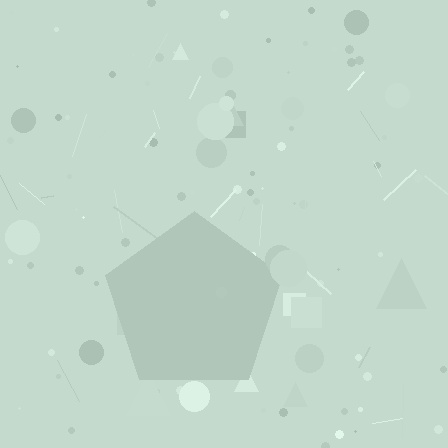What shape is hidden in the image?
A pentagon is hidden in the image.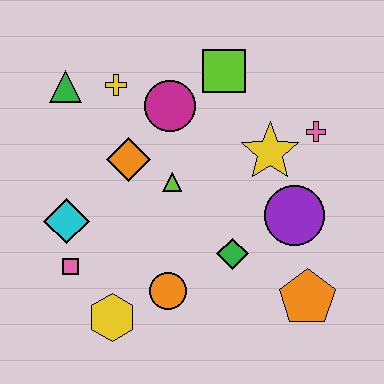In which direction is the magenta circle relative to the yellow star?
The magenta circle is to the left of the yellow star.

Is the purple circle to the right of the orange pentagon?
No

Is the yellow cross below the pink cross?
No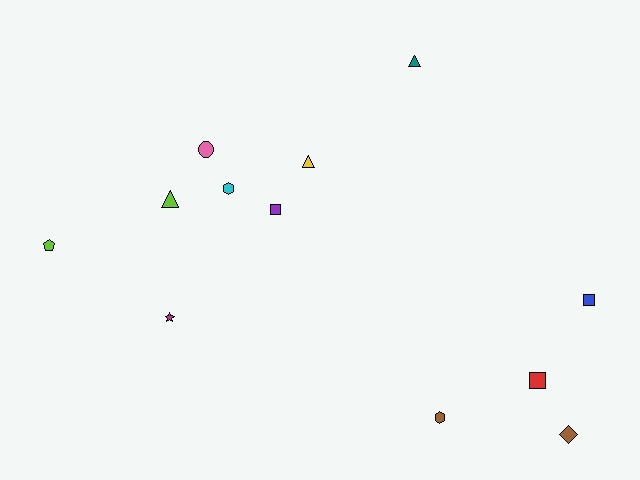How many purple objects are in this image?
There is 1 purple object.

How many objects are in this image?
There are 12 objects.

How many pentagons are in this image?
There is 1 pentagon.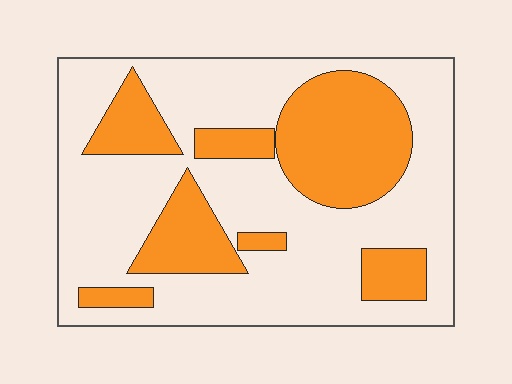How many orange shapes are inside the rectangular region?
7.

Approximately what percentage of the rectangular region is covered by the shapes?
Approximately 30%.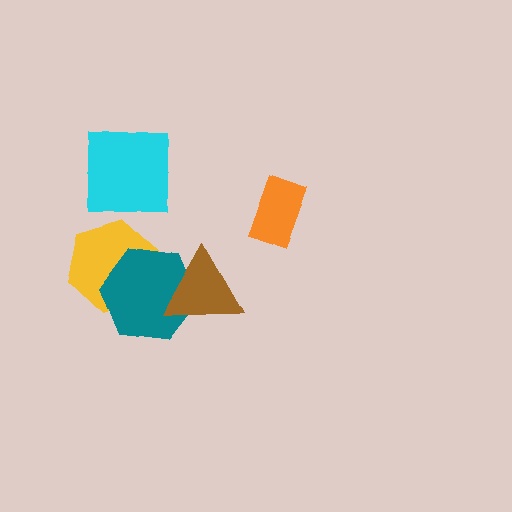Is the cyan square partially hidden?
No, no other shape covers it.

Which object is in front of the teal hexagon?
The brown triangle is in front of the teal hexagon.